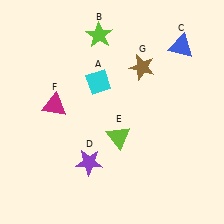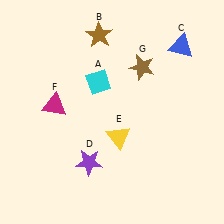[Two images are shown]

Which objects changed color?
B changed from lime to brown. E changed from lime to yellow.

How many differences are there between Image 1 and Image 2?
There are 2 differences between the two images.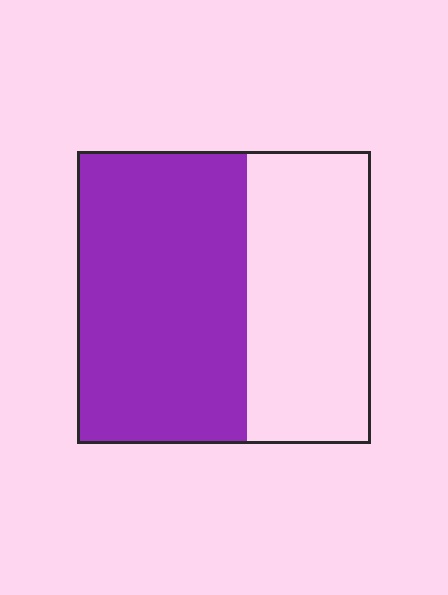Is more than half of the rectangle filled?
Yes.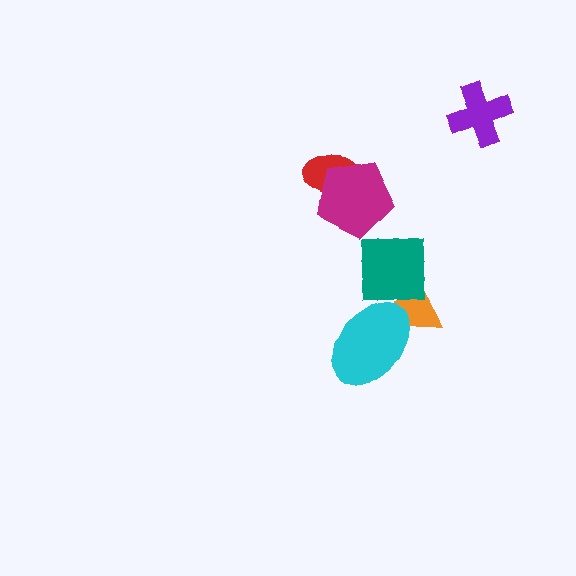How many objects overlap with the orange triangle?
2 objects overlap with the orange triangle.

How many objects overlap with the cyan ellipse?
2 objects overlap with the cyan ellipse.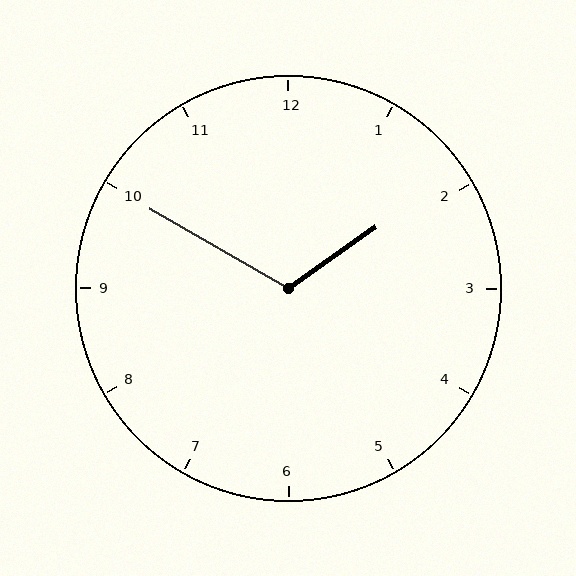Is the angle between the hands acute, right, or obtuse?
It is obtuse.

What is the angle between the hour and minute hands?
Approximately 115 degrees.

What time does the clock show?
1:50.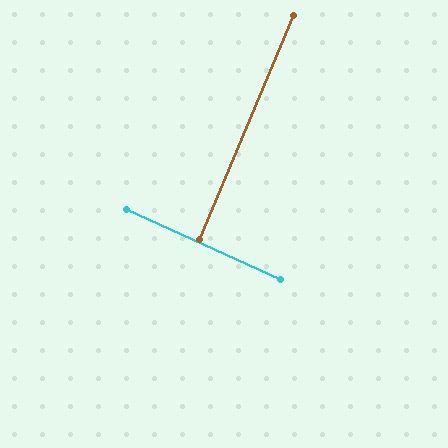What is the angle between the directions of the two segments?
Approximately 88 degrees.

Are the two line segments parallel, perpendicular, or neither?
Perpendicular — they meet at approximately 88°.